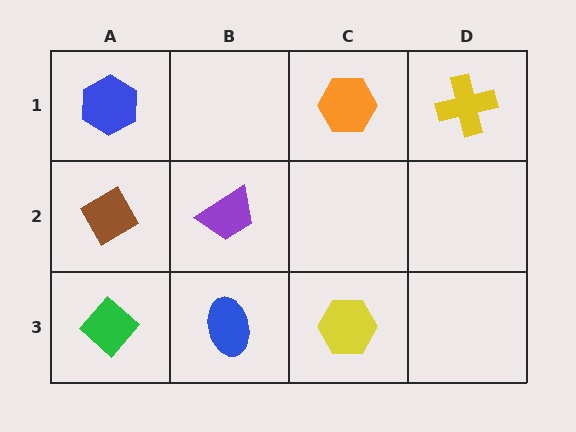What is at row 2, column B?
A purple trapezoid.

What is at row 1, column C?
An orange hexagon.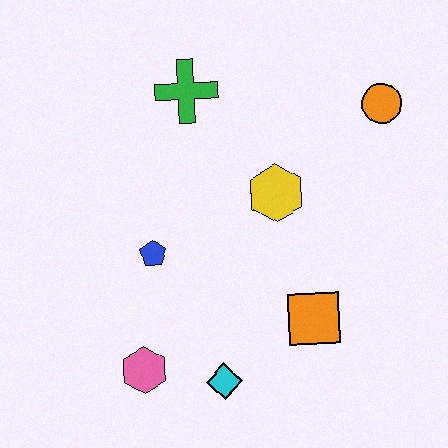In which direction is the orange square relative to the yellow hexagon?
The orange square is below the yellow hexagon.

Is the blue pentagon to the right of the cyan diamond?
No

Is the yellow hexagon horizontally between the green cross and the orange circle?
Yes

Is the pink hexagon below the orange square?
Yes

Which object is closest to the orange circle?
The yellow hexagon is closest to the orange circle.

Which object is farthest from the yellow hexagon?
The pink hexagon is farthest from the yellow hexagon.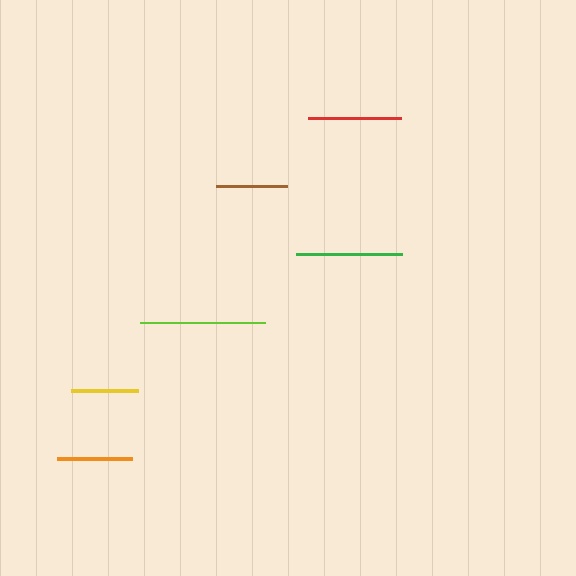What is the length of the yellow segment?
The yellow segment is approximately 68 pixels long.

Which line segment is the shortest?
The yellow line is the shortest at approximately 68 pixels.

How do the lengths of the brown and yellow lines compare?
The brown and yellow lines are approximately the same length.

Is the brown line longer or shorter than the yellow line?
The brown line is longer than the yellow line.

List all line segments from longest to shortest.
From longest to shortest: lime, green, red, orange, brown, yellow.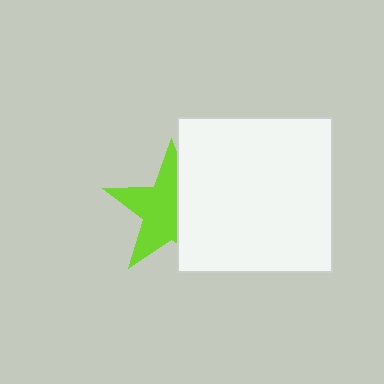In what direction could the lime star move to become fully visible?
The lime star could move left. That would shift it out from behind the white square entirely.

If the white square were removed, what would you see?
You would see the complete lime star.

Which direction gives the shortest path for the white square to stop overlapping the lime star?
Moving right gives the shortest separation.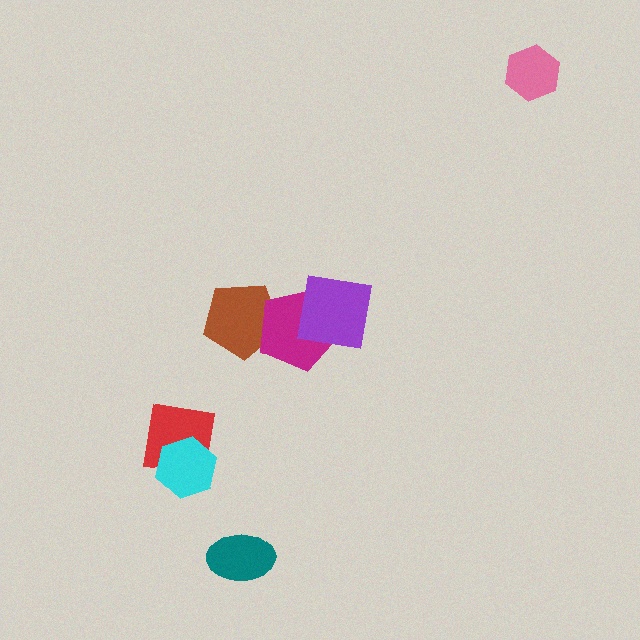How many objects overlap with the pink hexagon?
0 objects overlap with the pink hexagon.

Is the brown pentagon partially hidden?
Yes, it is partially covered by another shape.